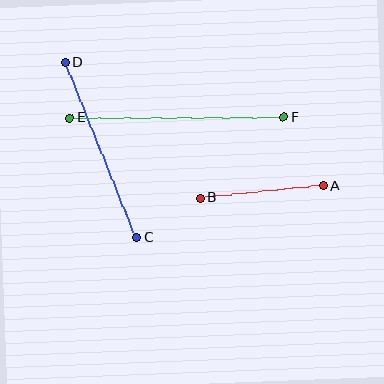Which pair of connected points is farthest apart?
Points E and F are farthest apart.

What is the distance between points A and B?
The distance is approximately 123 pixels.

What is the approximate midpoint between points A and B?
The midpoint is at approximately (262, 192) pixels.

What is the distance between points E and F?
The distance is approximately 214 pixels.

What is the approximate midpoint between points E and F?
The midpoint is at approximately (177, 117) pixels.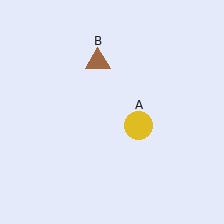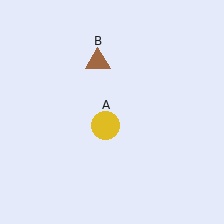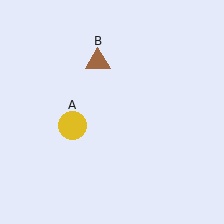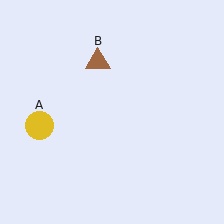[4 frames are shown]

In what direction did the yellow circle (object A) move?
The yellow circle (object A) moved left.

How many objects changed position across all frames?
1 object changed position: yellow circle (object A).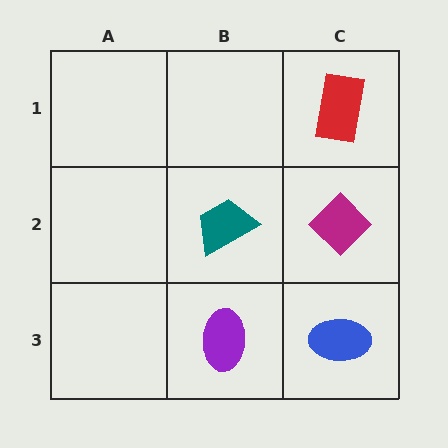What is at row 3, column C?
A blue ellipse.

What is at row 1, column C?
A red rectangle.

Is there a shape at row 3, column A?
No, that cell is empty.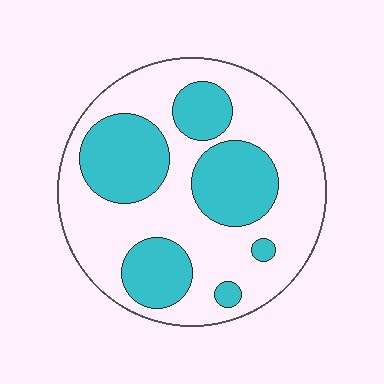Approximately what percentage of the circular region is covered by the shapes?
Approximately 35%.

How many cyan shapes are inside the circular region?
6.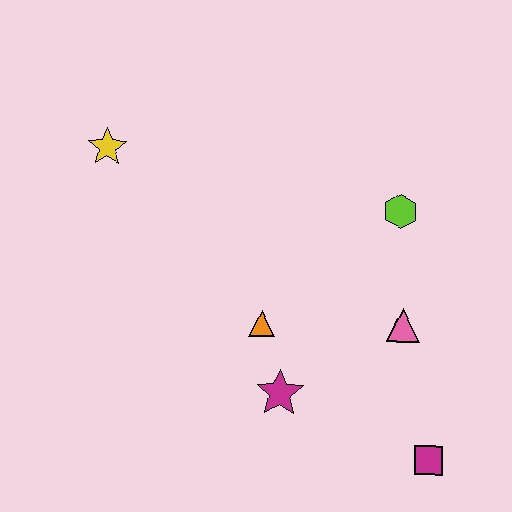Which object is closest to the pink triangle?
The lime hexagon is closest to the pink triangle.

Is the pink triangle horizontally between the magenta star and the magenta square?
Yes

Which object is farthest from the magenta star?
The yellow star is farthest from the magenta star.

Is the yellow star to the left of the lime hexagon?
Yes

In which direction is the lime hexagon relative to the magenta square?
The lime hexagon is above the magenta square.